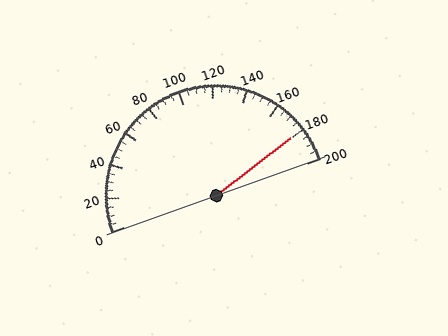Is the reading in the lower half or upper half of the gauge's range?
The reading is in the upper half of the range (0 to 200).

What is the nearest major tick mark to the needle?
The nearest major tick mark is 180.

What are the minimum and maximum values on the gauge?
The gauge ranges from 0 to 200.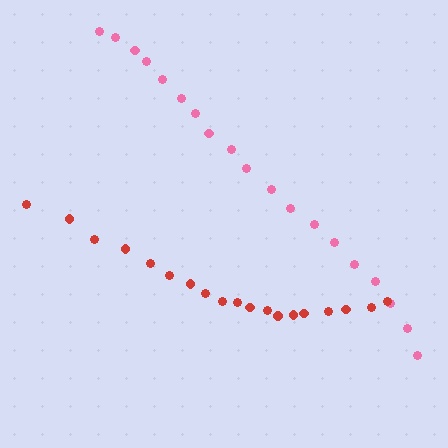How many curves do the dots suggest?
There are 2 distinct paths.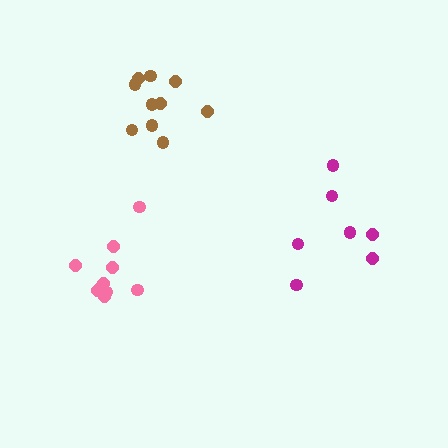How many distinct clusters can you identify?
There are 3 distinct clusters.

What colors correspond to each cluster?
The clusters are colored: brown, magenta, pink.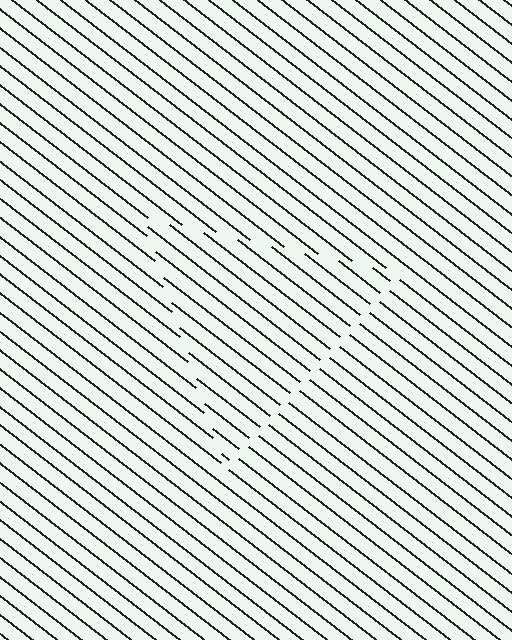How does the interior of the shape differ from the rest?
The interior of the shape contains the same grating, shifted by half a period — the contour is defined by the phase discontinuity where line-ends from the inner and outer gratings abut.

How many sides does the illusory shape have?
3 sides — the line-ends trace a triangle.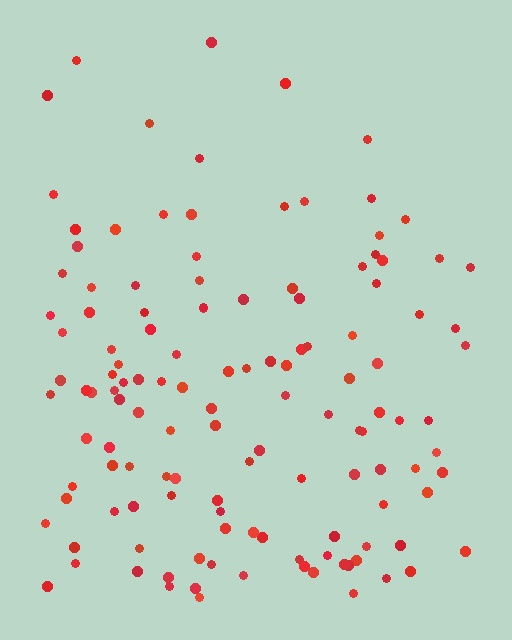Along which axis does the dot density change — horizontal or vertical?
Vertical.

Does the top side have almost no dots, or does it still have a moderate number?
Still a moderate number, just noticeably fewer than the bottom.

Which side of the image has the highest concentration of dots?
The bottom.